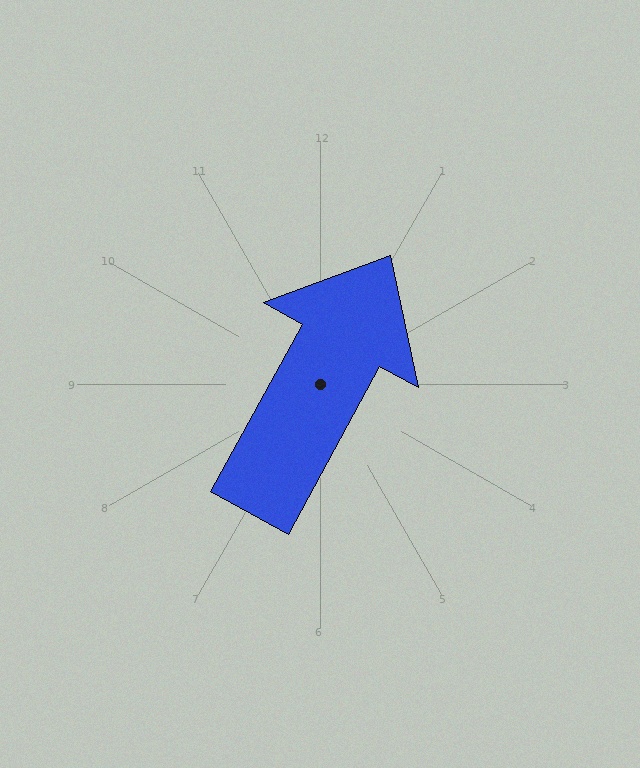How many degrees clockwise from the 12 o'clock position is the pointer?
Approximately 29 degrees.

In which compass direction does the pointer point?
Northeast.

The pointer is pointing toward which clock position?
Roughly 1 o'clock.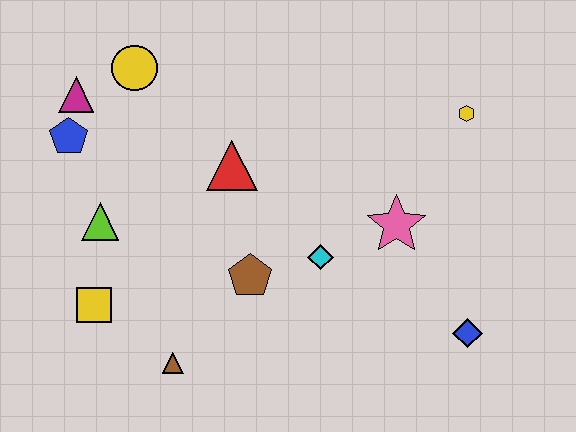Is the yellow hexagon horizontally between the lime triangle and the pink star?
No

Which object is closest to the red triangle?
The brown pentagon is closest to the red triangle.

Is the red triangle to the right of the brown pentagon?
No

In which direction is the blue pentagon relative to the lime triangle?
The blue pentagon is above the lime triangle.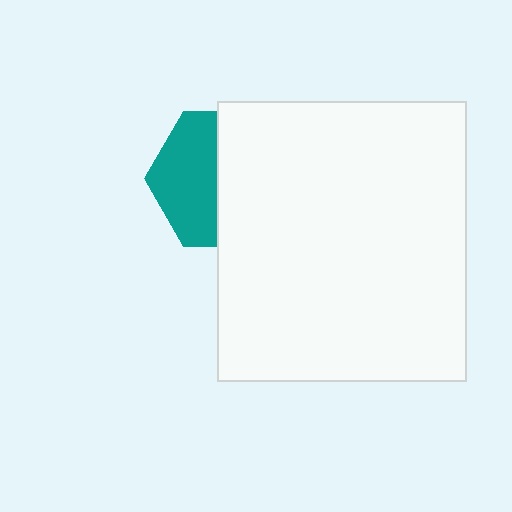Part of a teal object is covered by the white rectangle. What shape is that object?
It is a hexagon.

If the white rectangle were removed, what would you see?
You would see the complete teal hexagon.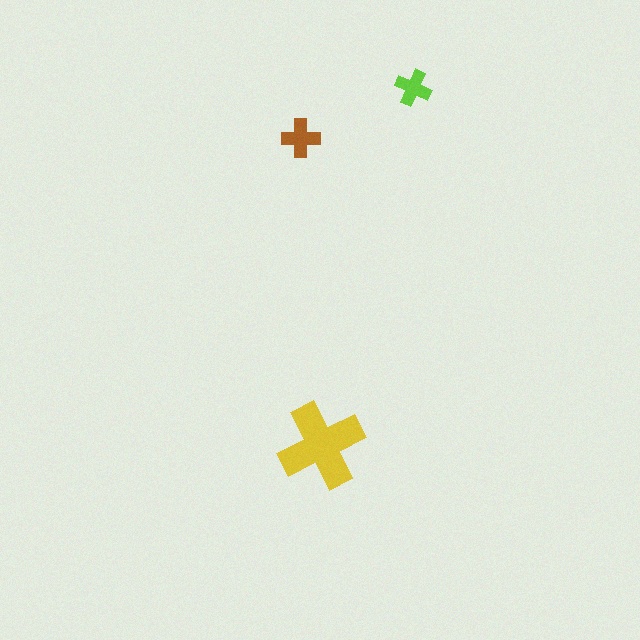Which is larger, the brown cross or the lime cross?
The brown one.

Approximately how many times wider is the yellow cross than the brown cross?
About 2 times wider.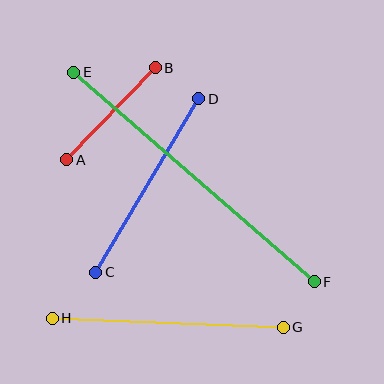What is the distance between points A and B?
The distance is approximately 128 pixels.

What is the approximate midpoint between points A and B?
The midpoint is at approximately (111, 114) pixels.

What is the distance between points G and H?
The distance is approximately 231 pixels.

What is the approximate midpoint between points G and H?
The midpoint is at approximately (168, 323) pixels.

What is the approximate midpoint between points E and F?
The midpoint is at approximately (194, 177) pixels.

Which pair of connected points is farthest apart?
Points E and F are farthest apart.